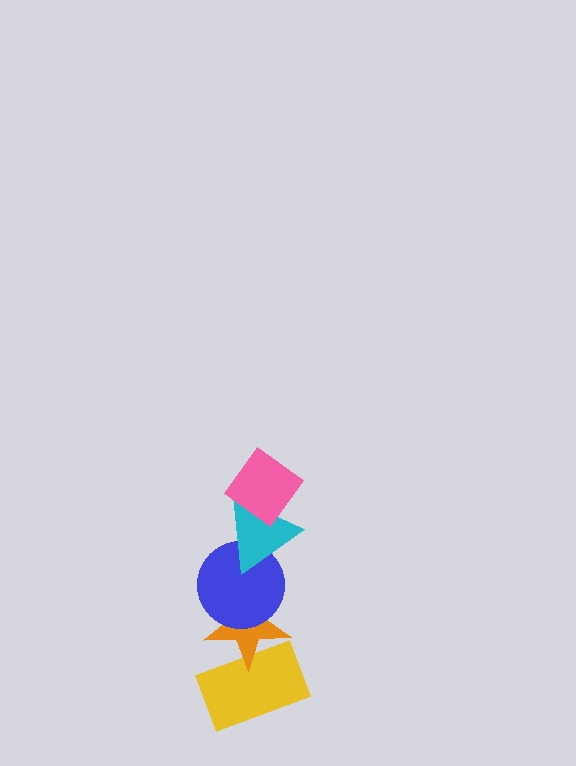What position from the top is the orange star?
The orange star is 4th from the top.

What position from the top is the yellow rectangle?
The yellow rectangle is 5th from the top.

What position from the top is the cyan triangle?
The cyan triangle is 2nd from the top.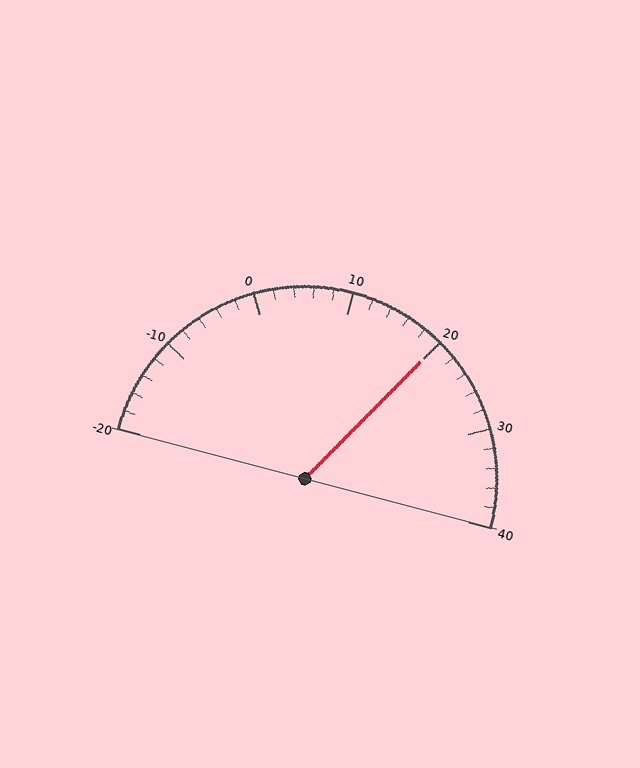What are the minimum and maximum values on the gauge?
The gauge ranges from -20 to 40.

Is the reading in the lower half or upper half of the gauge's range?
The reading is in the upper half of the range (-20 to 40).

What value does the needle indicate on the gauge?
The needle indicates approximately 20.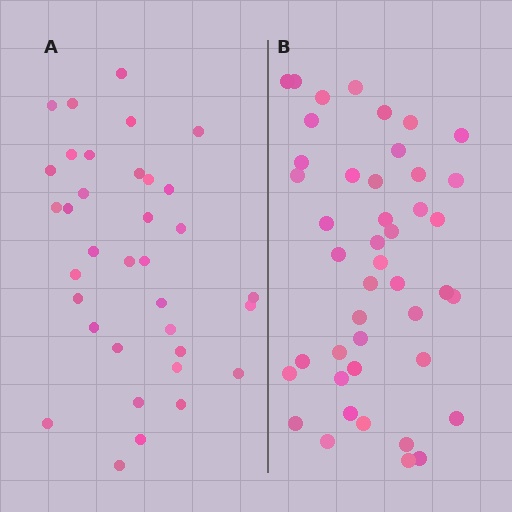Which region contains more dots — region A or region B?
Region B (the right region) has more dots.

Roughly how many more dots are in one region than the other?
Region B has roughly 8 or so more dots than region A.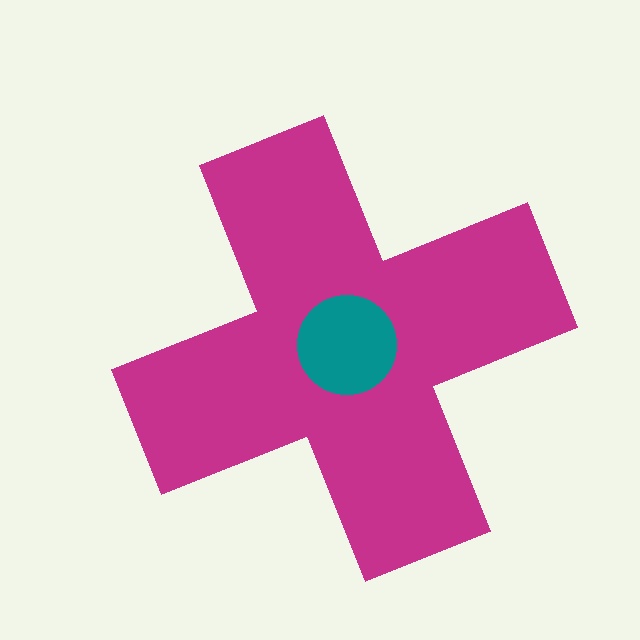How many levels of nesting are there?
2.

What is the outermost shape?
The magenta cross.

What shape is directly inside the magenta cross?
The teal circle.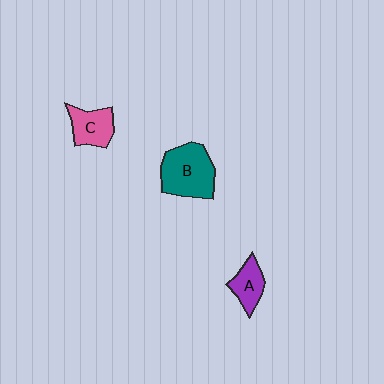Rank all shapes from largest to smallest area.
From largest to smallest: B (teal), C (pink), A (purple).